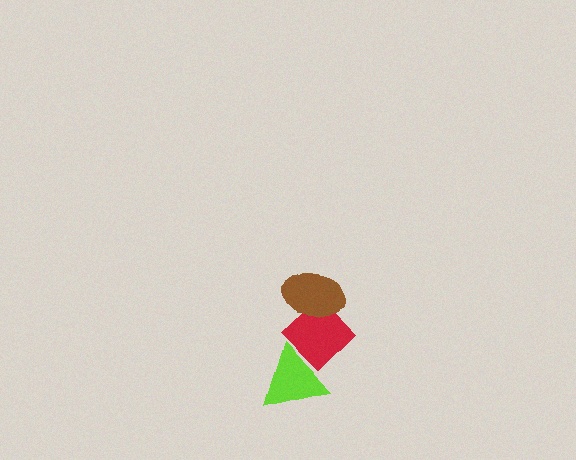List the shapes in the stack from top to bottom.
From top to bottom: the brown ellipse, the red diamond, the lime triangle.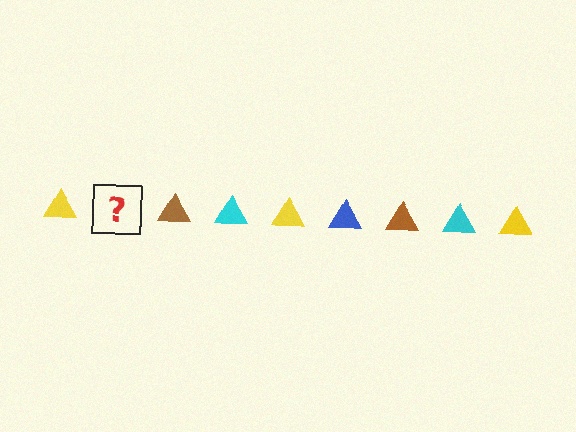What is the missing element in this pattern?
The missing element is a blue triangle.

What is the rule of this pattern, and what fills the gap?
The rule is that the pattern cycles through yellow, blue, brown, cyan triangles. The gap should be filled with a blue triangle.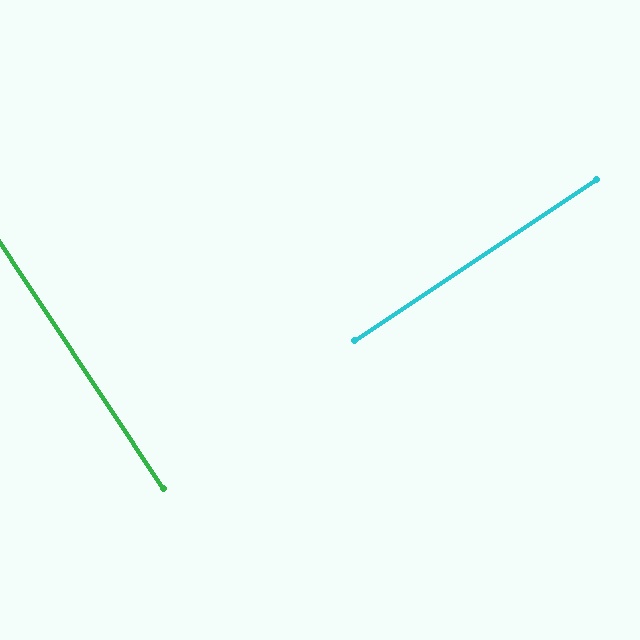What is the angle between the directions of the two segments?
Approximately 90 degrees.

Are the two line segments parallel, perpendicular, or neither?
Perpendicular — they meet at approximately 90°.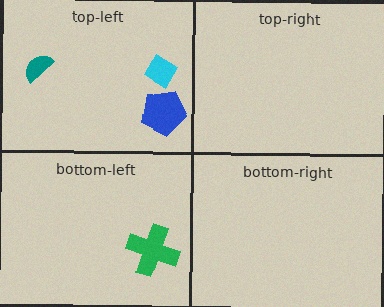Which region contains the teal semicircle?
The top-left region.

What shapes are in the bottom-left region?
The green cross.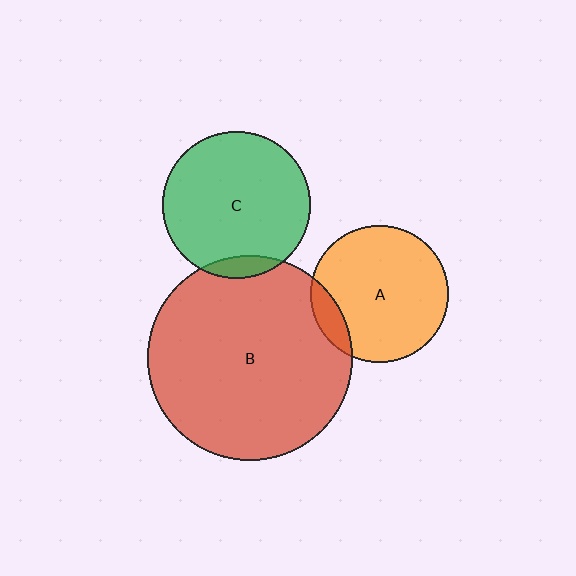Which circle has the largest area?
Circle B (red).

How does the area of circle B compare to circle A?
Approximately 2.2 times.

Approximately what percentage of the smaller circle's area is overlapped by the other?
Approximately 10%.